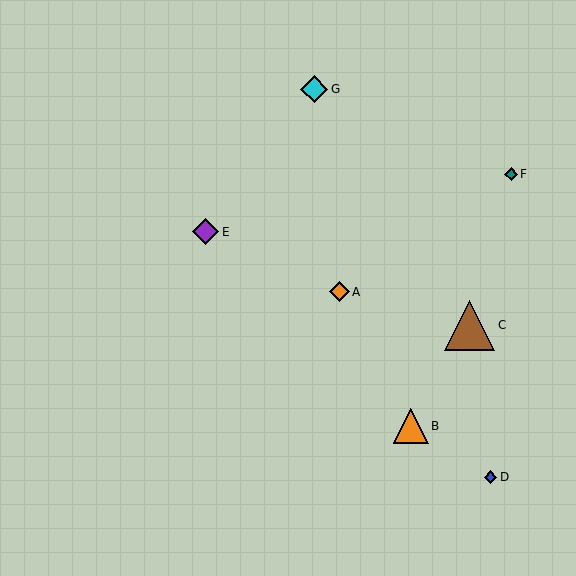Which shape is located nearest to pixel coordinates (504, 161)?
The teal diamond (labeled F) at (511, 174) is nearest to that location.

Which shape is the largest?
The brown triangle (labeled C) is the largest.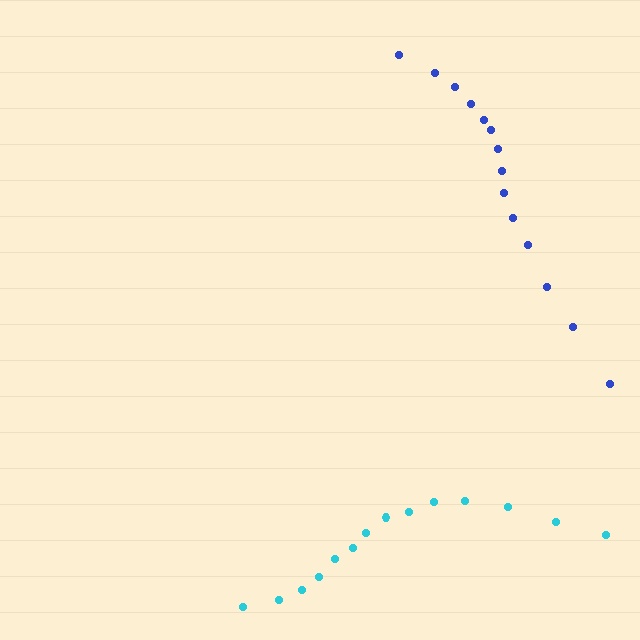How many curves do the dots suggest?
There are 2 distinct paths.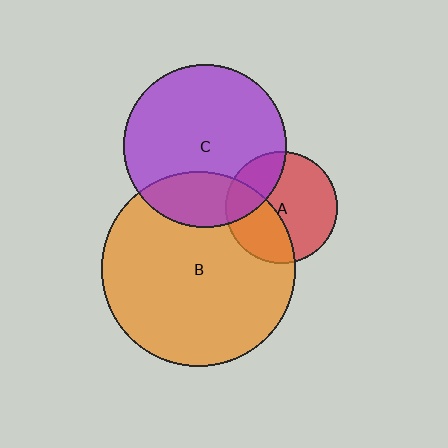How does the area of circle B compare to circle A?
Approximately 3.0 times.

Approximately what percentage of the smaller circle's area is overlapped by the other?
Approximately 40%.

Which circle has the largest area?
Circle B (orange).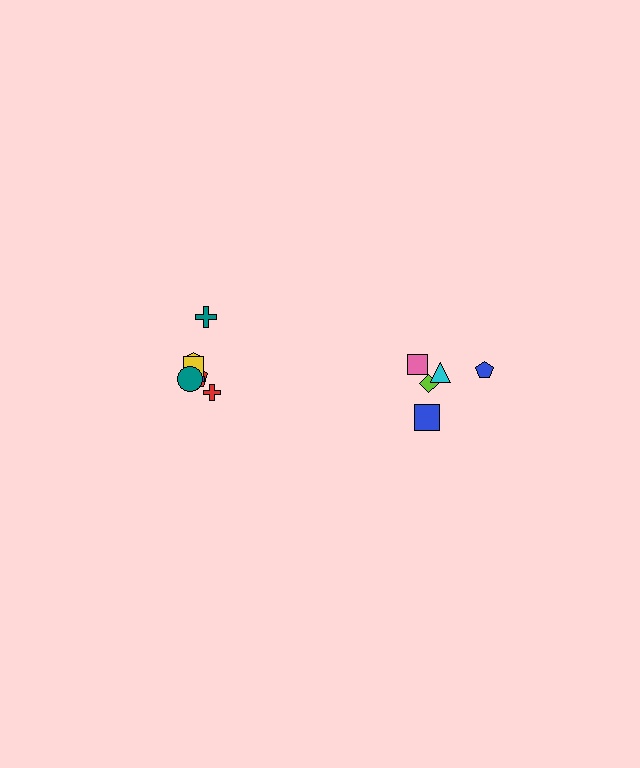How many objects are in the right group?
There are 5 objects.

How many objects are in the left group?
There are 7 objects.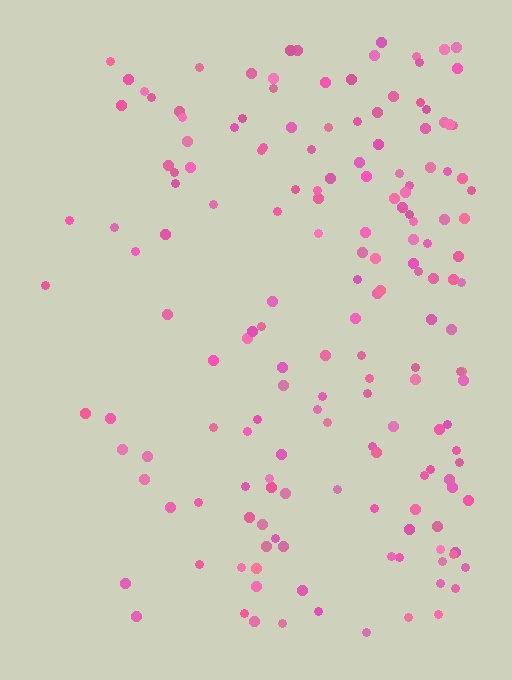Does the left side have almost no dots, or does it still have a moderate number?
Still a moderate number, just noticeably fewer than the right.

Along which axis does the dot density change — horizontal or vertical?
Horizontal.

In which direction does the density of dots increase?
From left to right, with the right side densest.